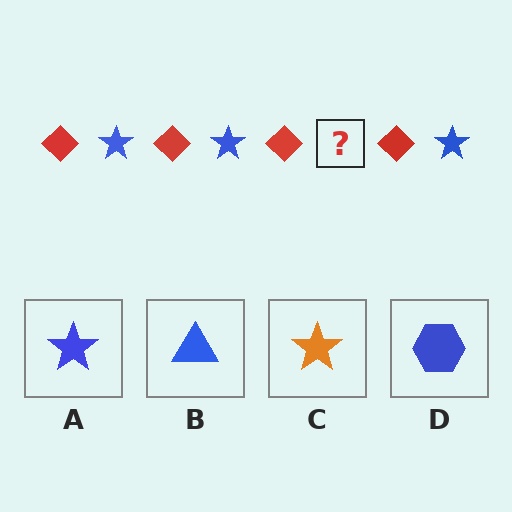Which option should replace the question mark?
Option A.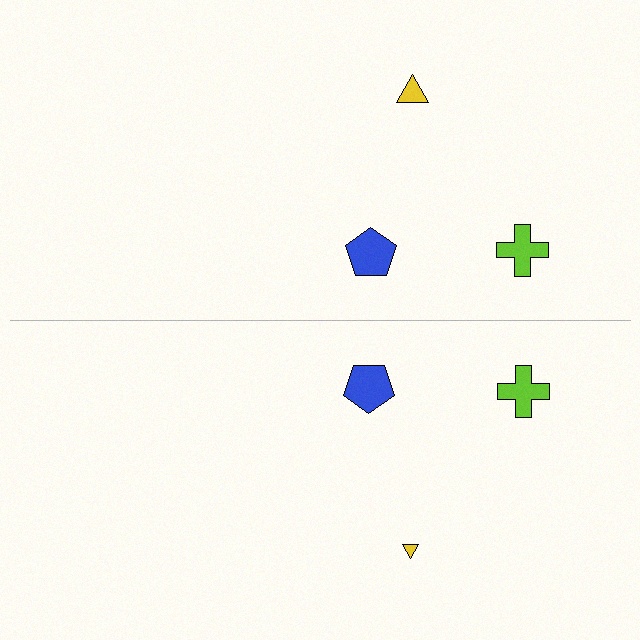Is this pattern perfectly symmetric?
No, the pattern is not perfectly symmetric. The yellow triangle on the bottom side has a different size than its mirror counterpart.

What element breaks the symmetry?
The yellow triangle on the bottom side has a different size than its mirror counterpart.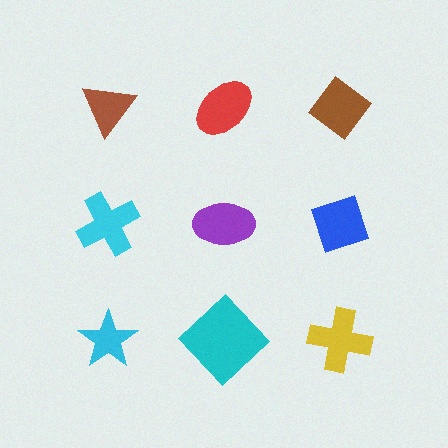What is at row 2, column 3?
A blue diamond.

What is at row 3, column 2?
A cyan diamond.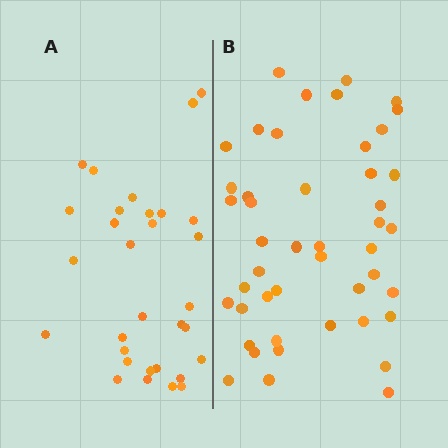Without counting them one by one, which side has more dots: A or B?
Region B (the right region) has more dots.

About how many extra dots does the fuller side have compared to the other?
Region B has approximately 15 more dots than region A.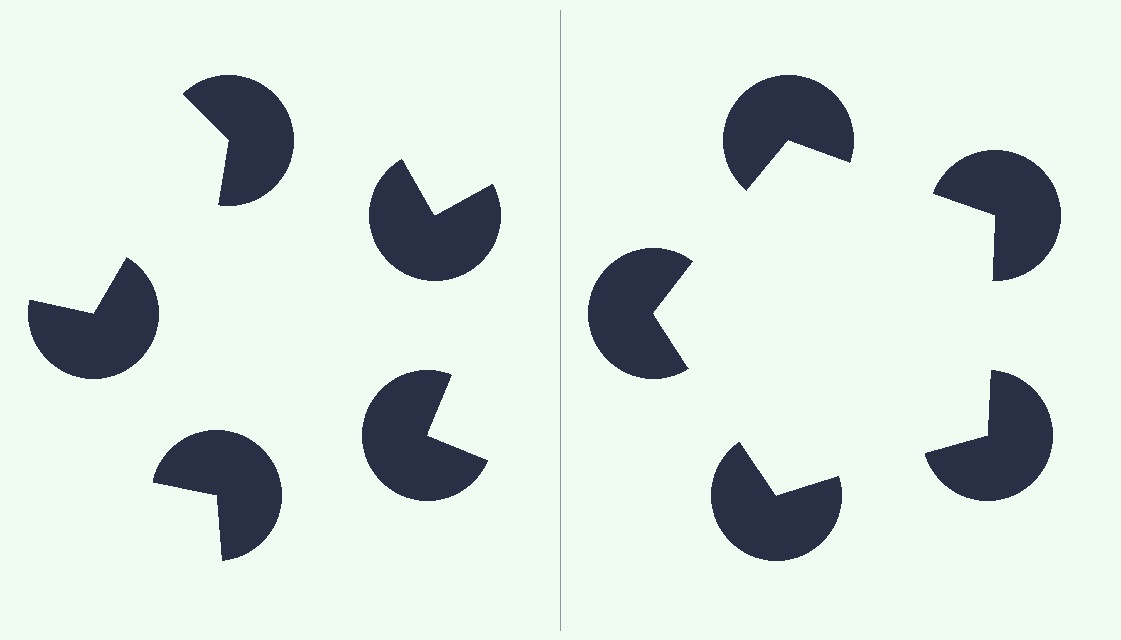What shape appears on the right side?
An illusory pentagon.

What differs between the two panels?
The pac-man discs are positioned identically on both sides; only the wedge orientations differ. On the right they align to a pentagon; on the left they are misaligned.